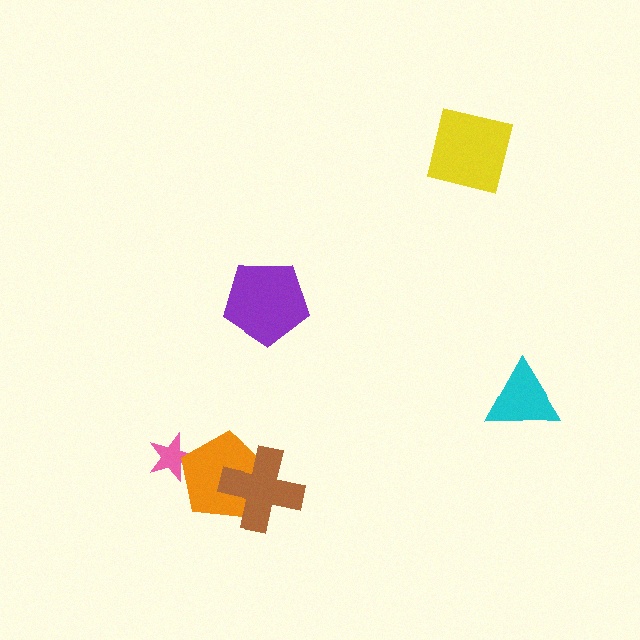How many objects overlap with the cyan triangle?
0 objects overlap with the cyan triangle.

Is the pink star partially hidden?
Yes, it is partially covered by another shape.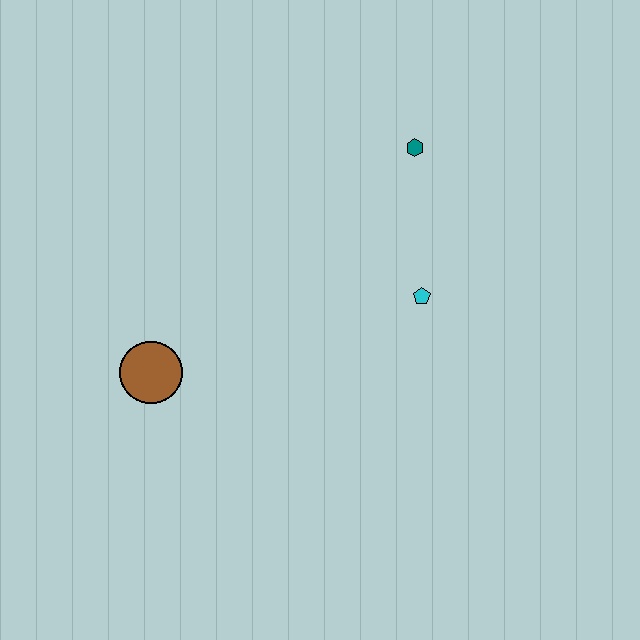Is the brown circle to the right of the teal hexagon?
No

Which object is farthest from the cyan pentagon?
The brown circle is farthest from the cyan pentagon.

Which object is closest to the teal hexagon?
The cyan pentagon is closest to the teal hexagon.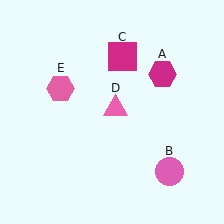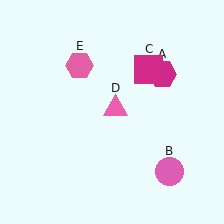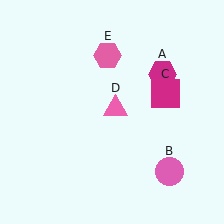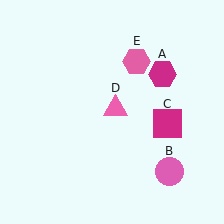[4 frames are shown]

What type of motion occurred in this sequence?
The magenta square (object C), pink hexagon (object E) rotated clockwise around the center of the scene.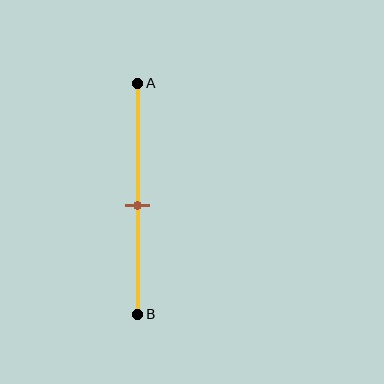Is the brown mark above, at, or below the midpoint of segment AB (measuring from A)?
The brown mark is approximately at the midpoint of segment AB.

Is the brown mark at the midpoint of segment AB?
Yes, the mark is approximately at the midpoint.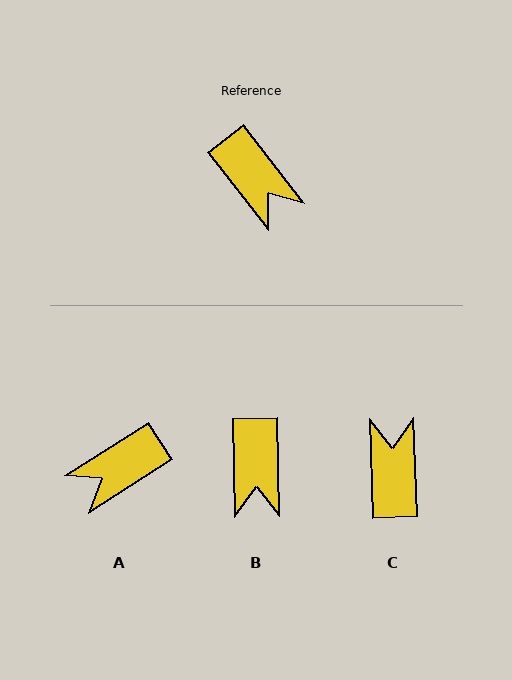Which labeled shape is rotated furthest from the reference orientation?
C, about 144 degrees away.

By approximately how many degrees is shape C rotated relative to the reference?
Approximately 144 degrees counter-clockwise.